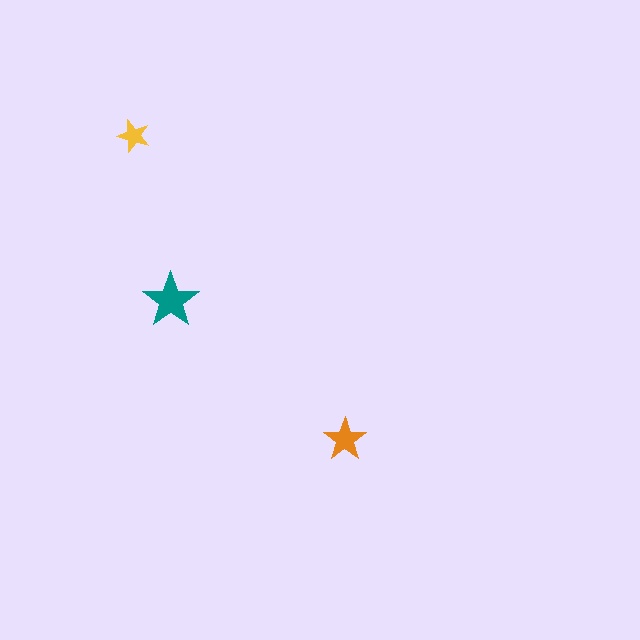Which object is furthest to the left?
The yellow star is leftmost.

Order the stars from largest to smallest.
the teal one, the orange one, the yellow one.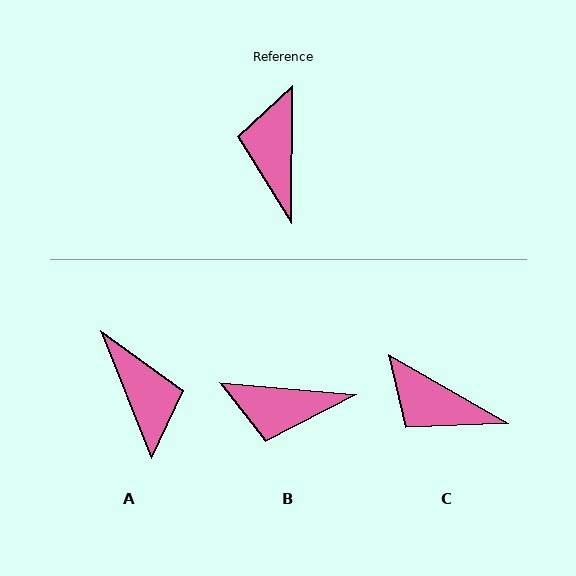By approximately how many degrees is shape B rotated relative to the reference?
Approximately 85 degrees counter-clockwise.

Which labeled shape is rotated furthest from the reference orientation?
A, about 158 degrees away.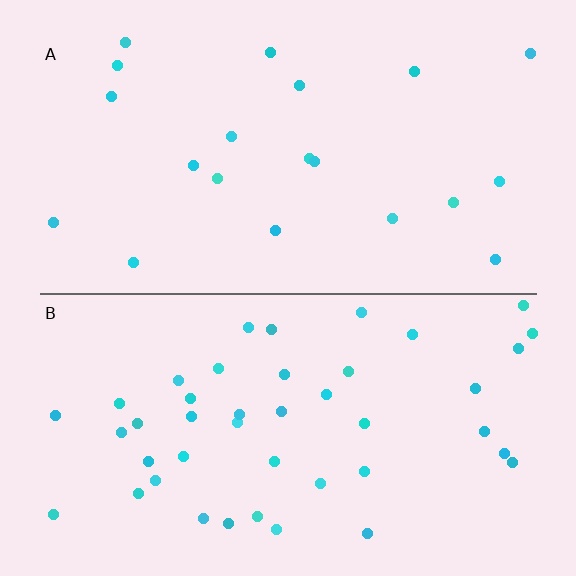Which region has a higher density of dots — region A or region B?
B (the bottom).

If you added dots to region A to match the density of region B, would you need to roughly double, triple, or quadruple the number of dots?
Approximately double.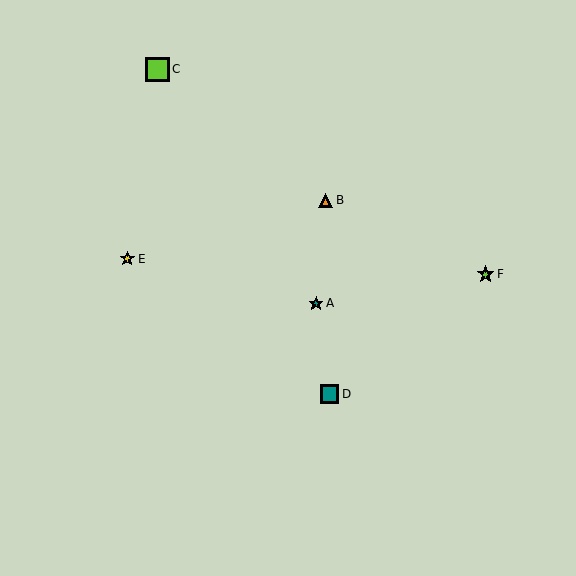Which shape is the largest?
The lime square (labeled C) is the largest.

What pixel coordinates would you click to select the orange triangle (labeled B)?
Click at (325, 200) to select the orange triangle B.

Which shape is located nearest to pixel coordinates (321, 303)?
The teal star (labeled A) at (316, 303) is nearest to that location.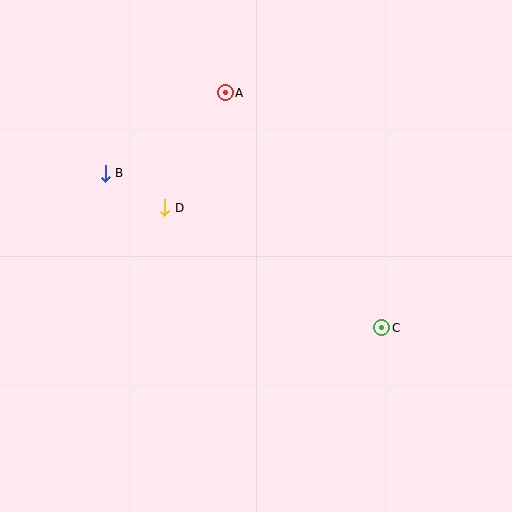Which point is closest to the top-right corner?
Point A is closest to the top-right corner.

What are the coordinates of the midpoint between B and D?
The midpoint between B and D is at (135, 190).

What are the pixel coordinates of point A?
Point A is at (225, 93).